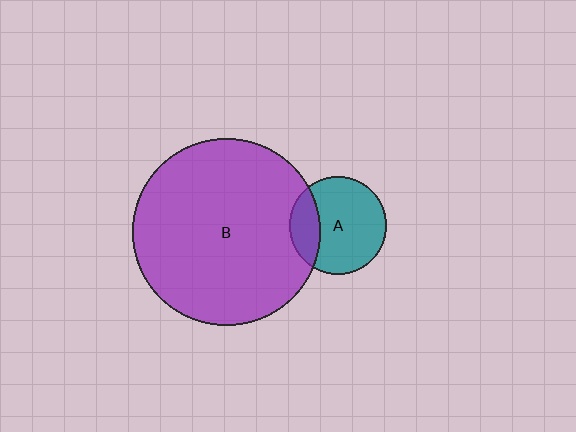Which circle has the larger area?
Circle B (purple).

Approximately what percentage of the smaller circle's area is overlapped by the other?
Approximately 25%.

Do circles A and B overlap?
Yes.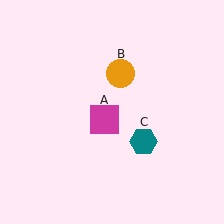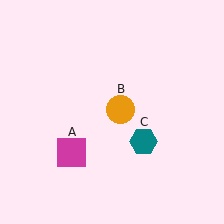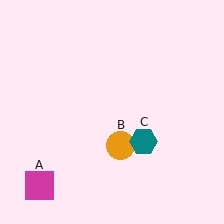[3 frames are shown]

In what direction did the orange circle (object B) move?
The orange circle (object B) moved down.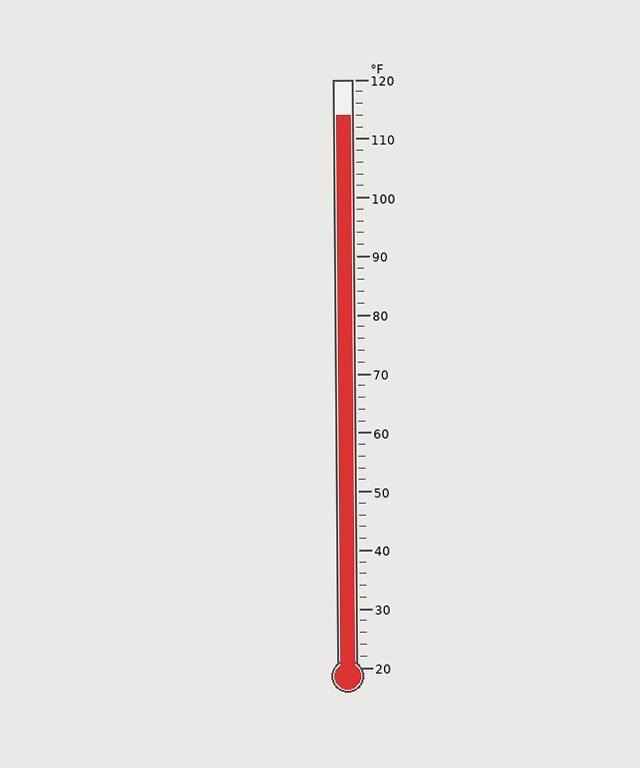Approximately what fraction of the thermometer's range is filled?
The thermometer is filled to approximately 95% of its range.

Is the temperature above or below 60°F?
The temperature is above 60°F.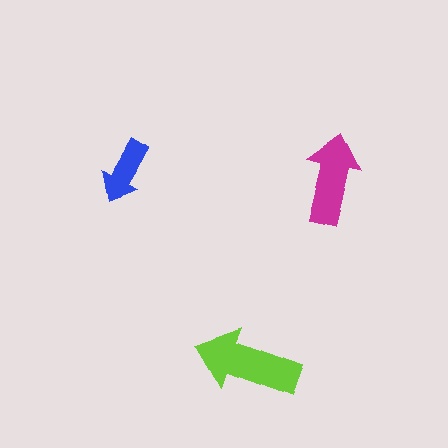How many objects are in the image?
There are 3 objects in the image.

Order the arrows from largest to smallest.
the lime one, the magenta one, the blue one.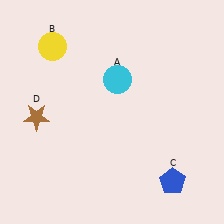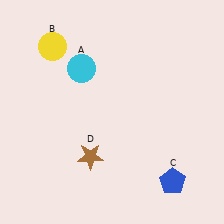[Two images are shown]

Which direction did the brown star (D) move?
The brown star (D) moved right.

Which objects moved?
The objects that moved are: the cyan circle (A), the brown star (D).